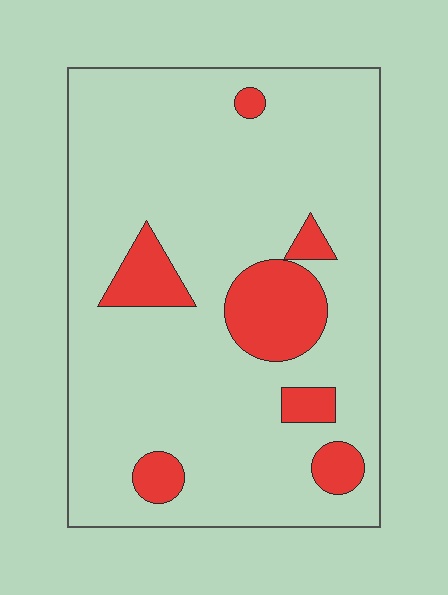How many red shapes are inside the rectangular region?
7.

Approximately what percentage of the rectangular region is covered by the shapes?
Approximately 15%.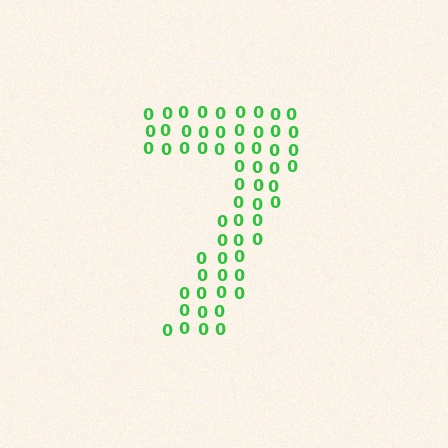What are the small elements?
The small elements are digit 0's.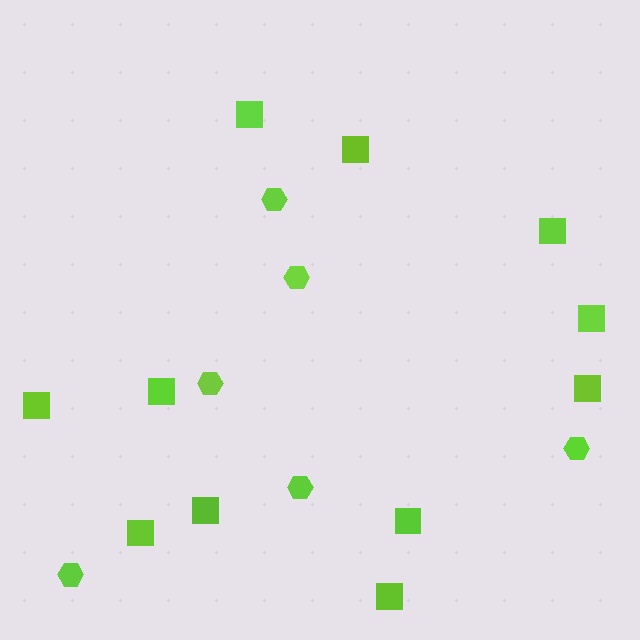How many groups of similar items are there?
There are 2 groups: one group of hexagons (6) and one group of squares (11).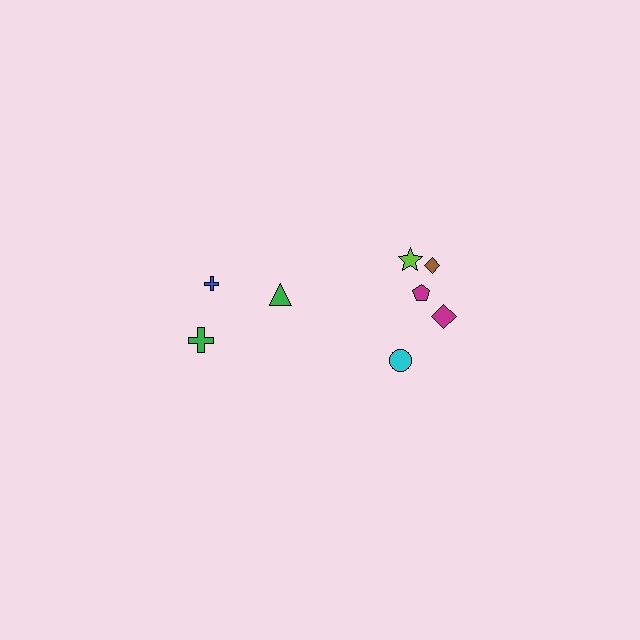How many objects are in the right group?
There are 5 objects.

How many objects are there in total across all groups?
There are 8 objects.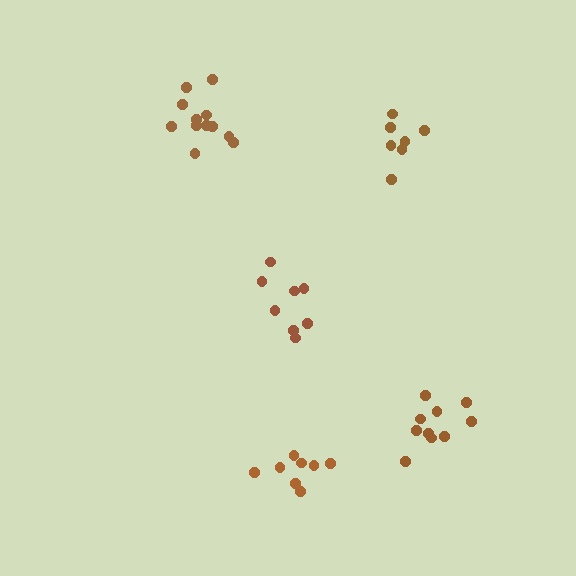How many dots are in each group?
Group 1: 7 dots, Group 2: 8 dots, Group 3: 8 dots, Group 4: 12 dots, Group 5: 10 dots (45 total).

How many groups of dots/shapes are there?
There are 5 groups.